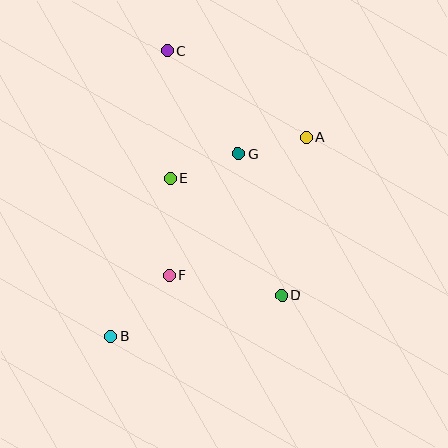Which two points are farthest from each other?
Points B and C are farthest from each other.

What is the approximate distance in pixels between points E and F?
The distance between E and F is approximately 97 pixels.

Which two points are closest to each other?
Points A and G are closest to each other.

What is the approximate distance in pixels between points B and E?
The distance between B and E is approximately 168 pixels.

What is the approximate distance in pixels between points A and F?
The distance between A and F is approximately 194 pixels.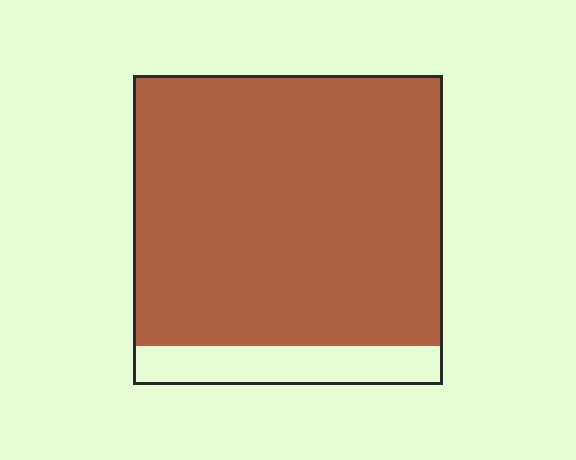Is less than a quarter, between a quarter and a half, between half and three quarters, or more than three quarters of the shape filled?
More than three quarters.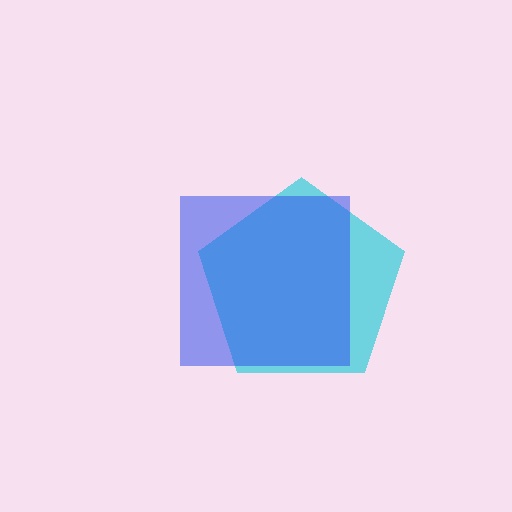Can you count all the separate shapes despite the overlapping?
Yes, there are 2 separate shapes.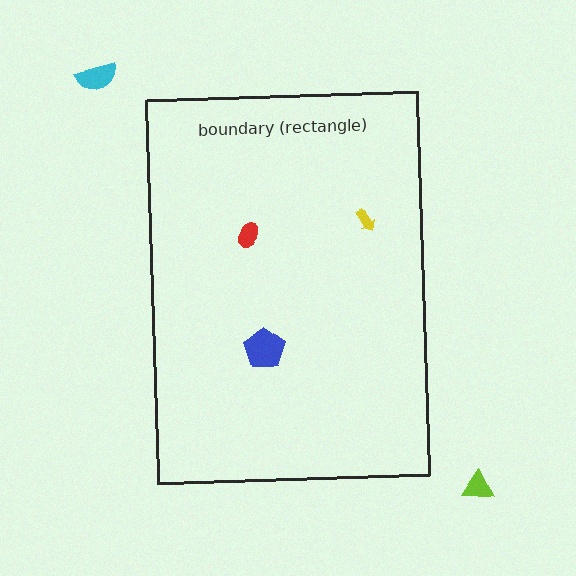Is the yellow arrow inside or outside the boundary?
Inside.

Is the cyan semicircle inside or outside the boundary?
Outside.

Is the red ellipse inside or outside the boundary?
Inside.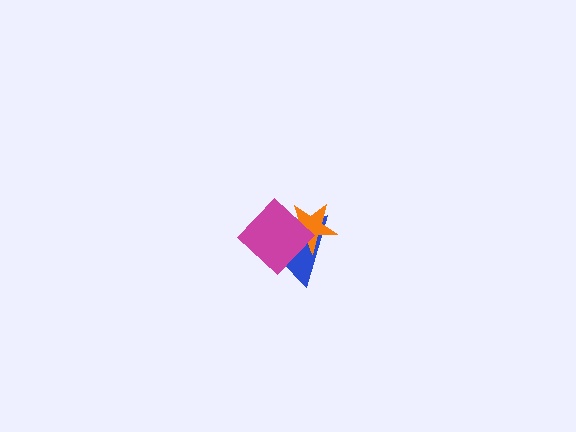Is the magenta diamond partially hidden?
No, no other shape covers it.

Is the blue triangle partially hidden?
Yes, it is partially covered by another shape.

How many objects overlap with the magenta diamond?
2 objects overlap with the magenta diamond.